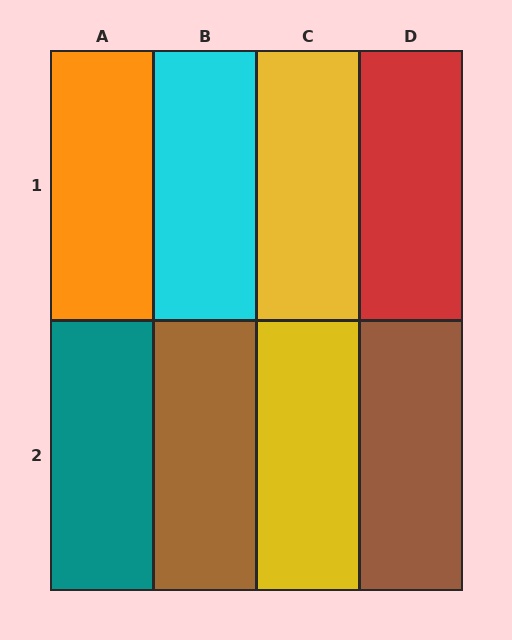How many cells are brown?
2 cells are brown.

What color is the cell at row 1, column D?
Red.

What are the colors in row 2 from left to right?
Teal, brown, yellow, brown.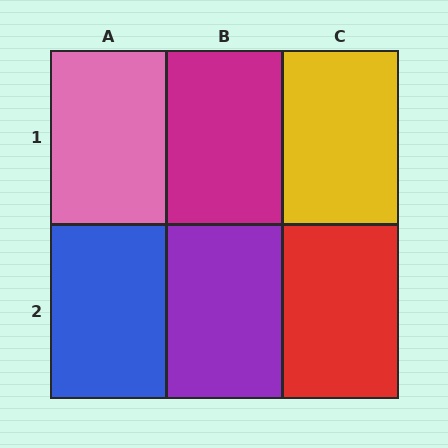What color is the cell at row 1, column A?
Pink.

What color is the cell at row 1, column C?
Yellow.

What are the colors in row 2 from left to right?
Blue, purple, red.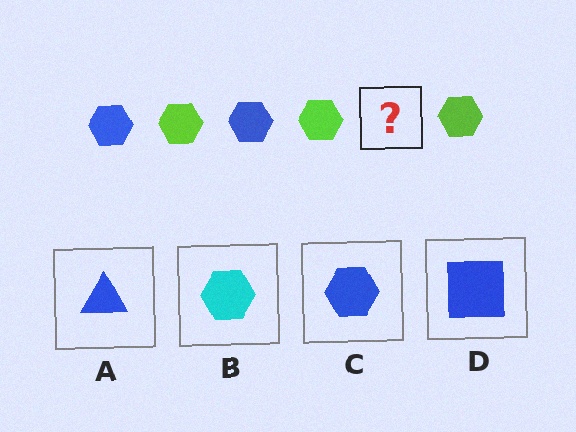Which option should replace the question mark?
Option C.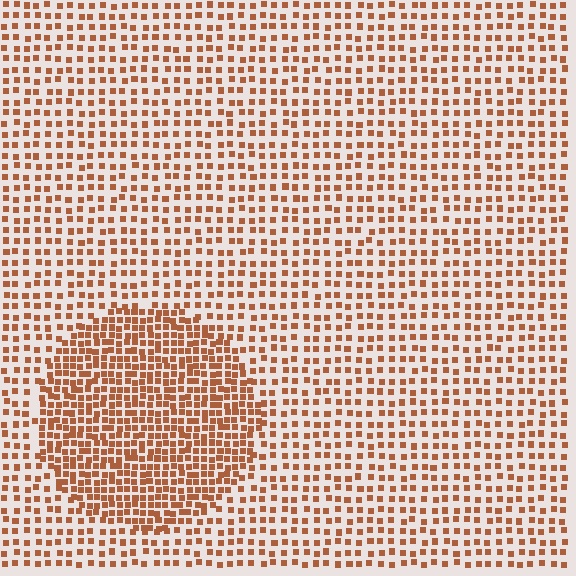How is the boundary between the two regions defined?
The boundary is defined by a change in element density (approximately 1.9x ratio). All elements are the same color, size, and shape.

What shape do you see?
I see a circle.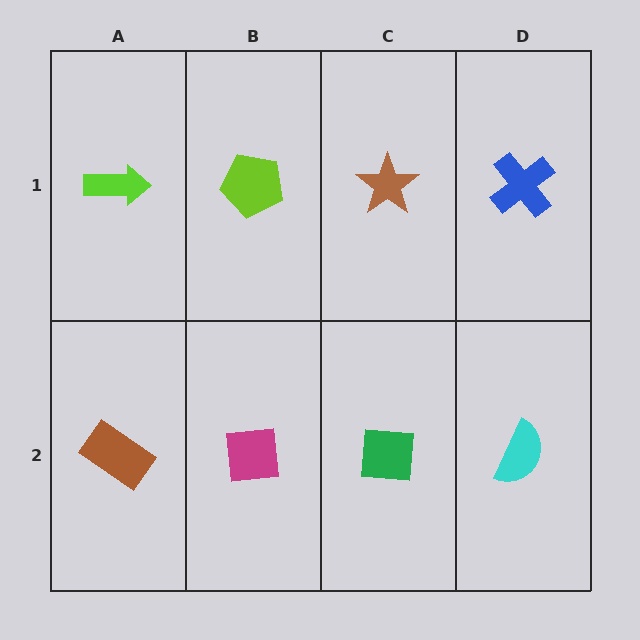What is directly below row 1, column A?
A brown rectangle.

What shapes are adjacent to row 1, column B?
A magenta square (row 2, column B), a lime arrow (row 1, column A), a brown star (row 1, column C).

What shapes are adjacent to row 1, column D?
A cyan semicircle (row 2, column D), a brown star (row 1, column C).